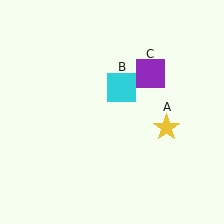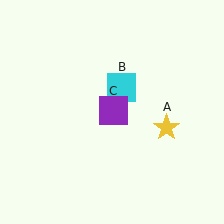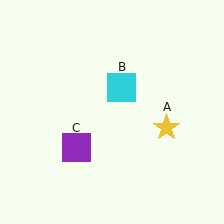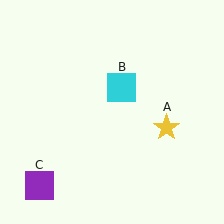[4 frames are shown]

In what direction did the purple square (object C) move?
The purple square (object C) moved down and to the left.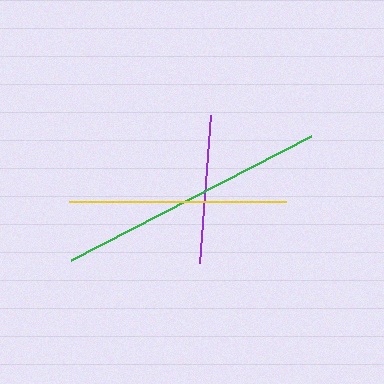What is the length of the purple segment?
The purple segment is approximately 149 pixels long.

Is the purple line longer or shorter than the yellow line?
The yellow line is longer than the purple line.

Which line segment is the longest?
The green line is the longest at approximately 270 pixels.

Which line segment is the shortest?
The purple line is the shortest at approximately 149 pixels.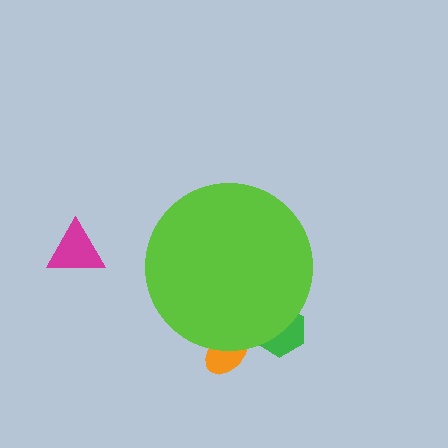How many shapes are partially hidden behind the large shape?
2 shapes are partially hidden.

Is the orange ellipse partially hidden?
Yes, the orange ellipse is partially hidden behind the lime circle.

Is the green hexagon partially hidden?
Yes, the green hexagon is partially hidden behind the lime circle.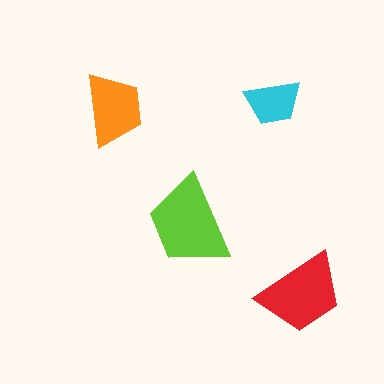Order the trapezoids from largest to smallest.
the lime one, the red one, the orange one, the cyan one.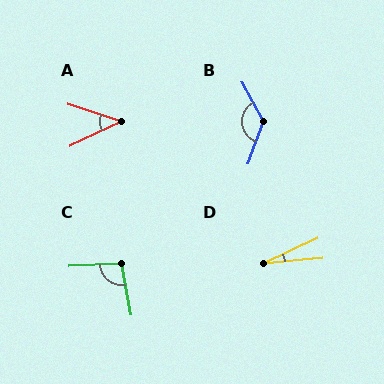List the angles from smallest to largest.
D (20°), A (44°), C (97°), B (132°).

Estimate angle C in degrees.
Approximately 97 degrees.